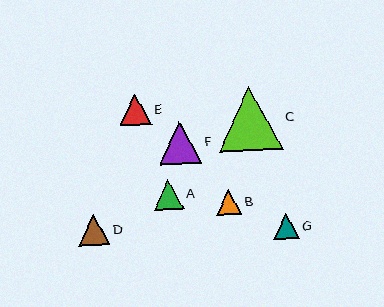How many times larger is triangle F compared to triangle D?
Triangle F is approximately 1.4 times the size of triangle D.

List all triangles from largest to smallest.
From largest to smallest: C, F, E, D, A, G, B.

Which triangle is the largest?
Triangle C is the largest with a size of approximately 64 pixels.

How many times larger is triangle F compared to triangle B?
Triangle F is approximately 1.7 times the size of triangle B.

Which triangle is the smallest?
Triangle B is the smallest with a size of approximately 25 pixels.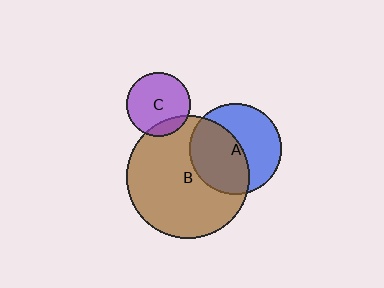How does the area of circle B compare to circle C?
Approximately 3.6 times.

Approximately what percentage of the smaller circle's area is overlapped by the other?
Approximately 50%.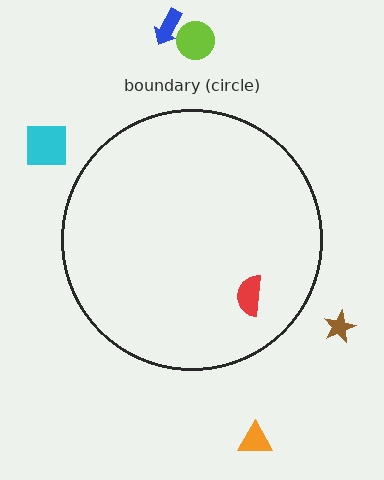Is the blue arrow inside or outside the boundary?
Outside.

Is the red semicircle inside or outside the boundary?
Inside.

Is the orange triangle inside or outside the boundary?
Outside.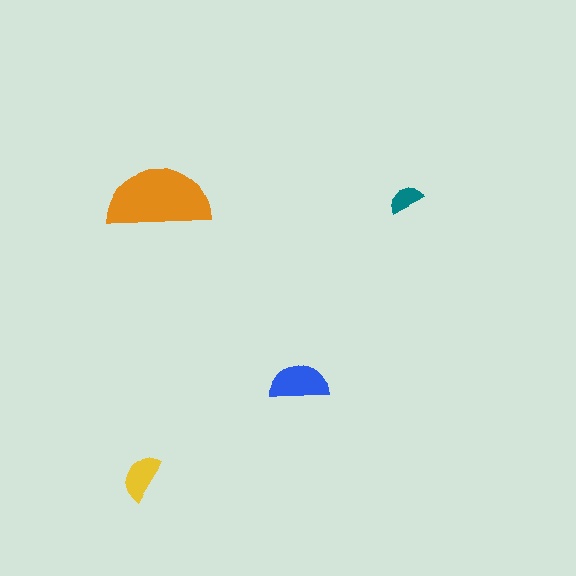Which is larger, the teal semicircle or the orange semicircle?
The orange one.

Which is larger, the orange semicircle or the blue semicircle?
The orange one.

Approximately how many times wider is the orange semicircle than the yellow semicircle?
About 2 times wider.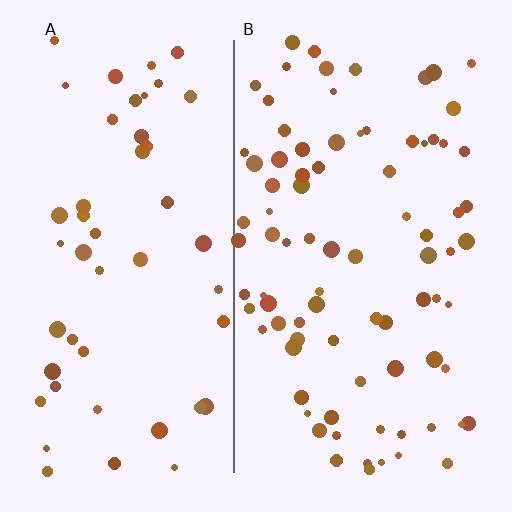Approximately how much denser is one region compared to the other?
Approximately 1.7× — region B over region A.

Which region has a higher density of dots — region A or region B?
B (the right).